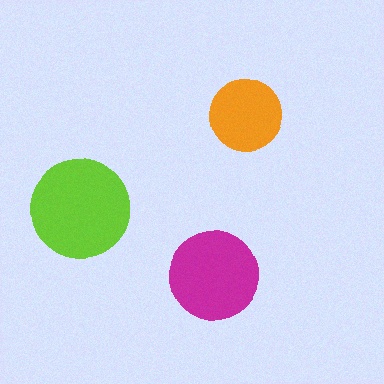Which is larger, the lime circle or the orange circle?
The lime one.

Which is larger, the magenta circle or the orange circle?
The magenta one.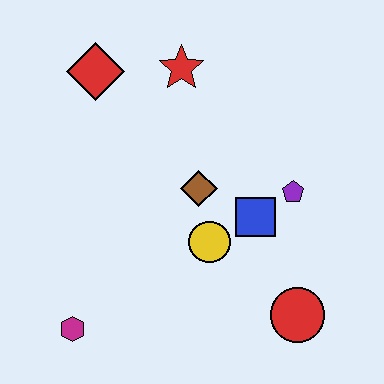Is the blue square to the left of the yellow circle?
No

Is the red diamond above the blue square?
Yes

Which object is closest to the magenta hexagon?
The yellow circle is closest to the magenta hexagon.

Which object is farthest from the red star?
The magenta hexagon is farthest from the red star.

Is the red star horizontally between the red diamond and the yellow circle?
Yes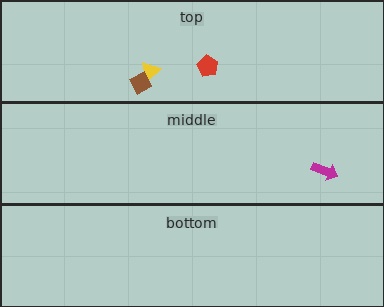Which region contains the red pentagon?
The top region.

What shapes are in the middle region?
The magenta arrow.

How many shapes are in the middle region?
1.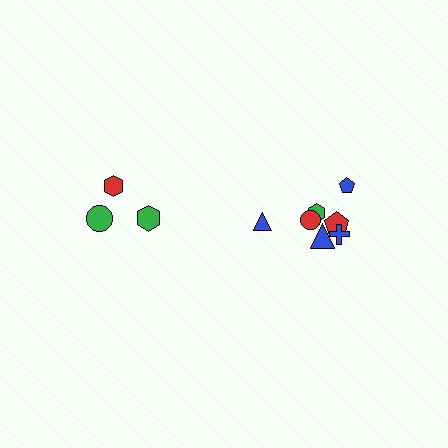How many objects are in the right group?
There are 7 objects.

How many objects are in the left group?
There are 3 objects.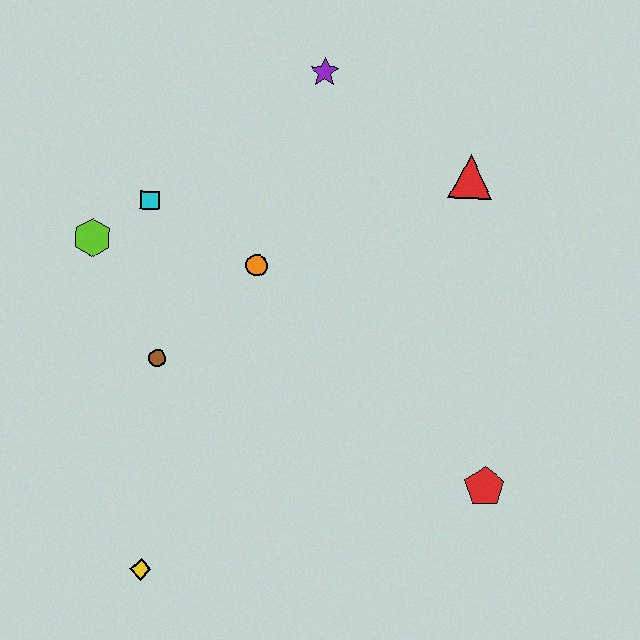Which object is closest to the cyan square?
The lime hexagon is closest to the cyan square.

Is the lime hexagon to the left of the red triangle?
Yes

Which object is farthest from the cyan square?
The red pentagon is farthest from the cyan square.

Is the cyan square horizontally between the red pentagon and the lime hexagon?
Yes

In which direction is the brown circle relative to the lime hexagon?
The brown circle is below the lime hexagon.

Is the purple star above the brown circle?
Yes